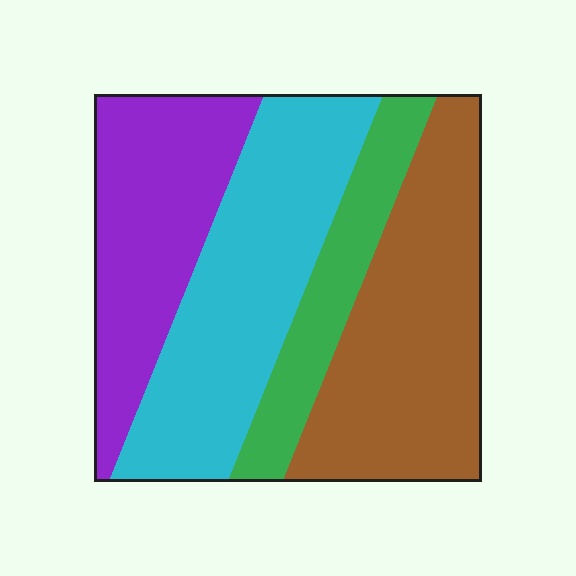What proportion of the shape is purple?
Purple takes up about one quarter (1/4) of the shape.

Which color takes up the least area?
Green, at roughly 15%.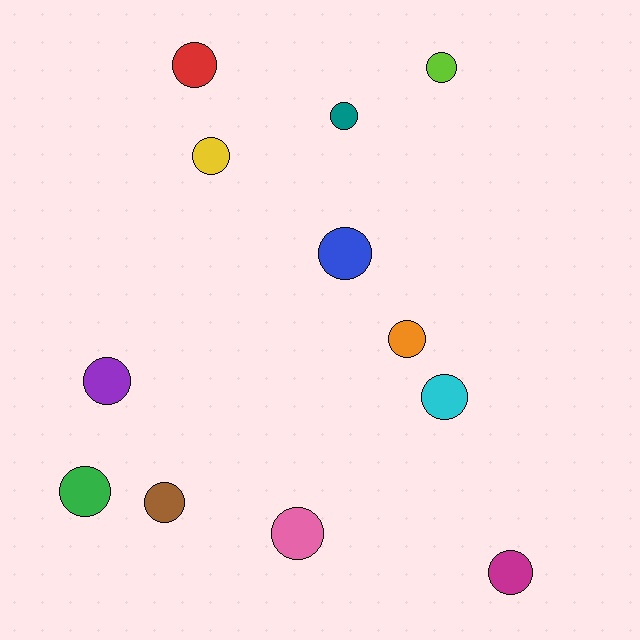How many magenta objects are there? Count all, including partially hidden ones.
There is 1 magenta object.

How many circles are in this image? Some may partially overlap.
There are 12 circles.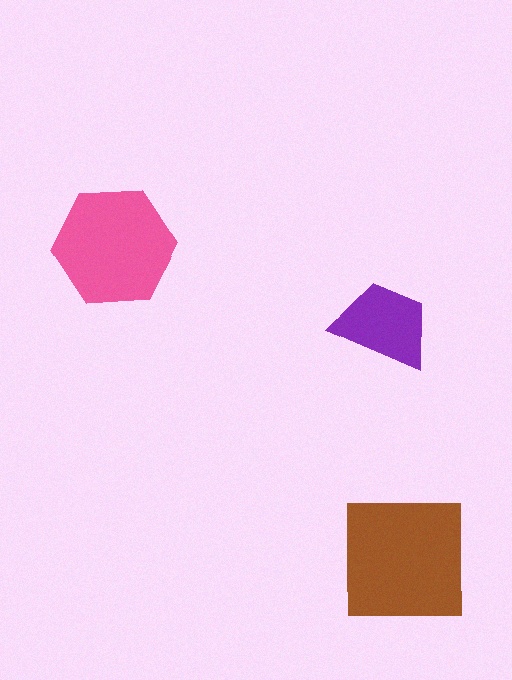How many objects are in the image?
There are 3 objects in the image.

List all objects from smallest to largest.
The purple trapezoid, the pink hexagon, the brown square.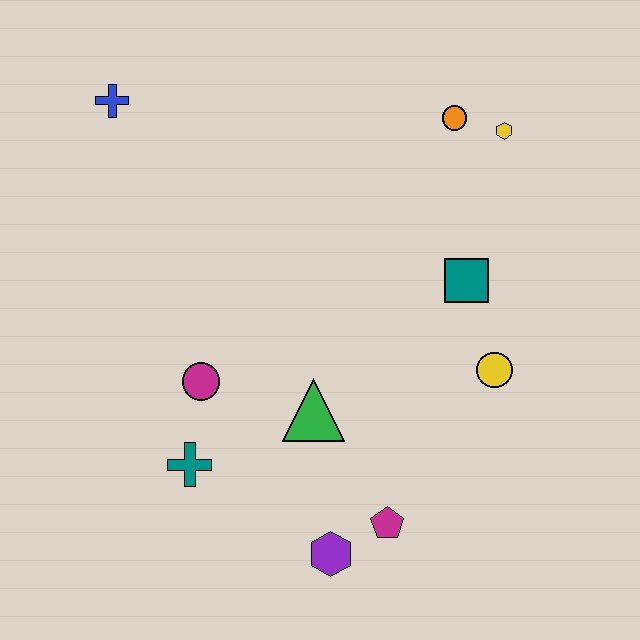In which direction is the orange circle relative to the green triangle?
The orange circle is above the green triangle.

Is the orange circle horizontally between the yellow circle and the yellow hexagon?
No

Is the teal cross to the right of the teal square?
No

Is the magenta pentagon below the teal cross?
Yes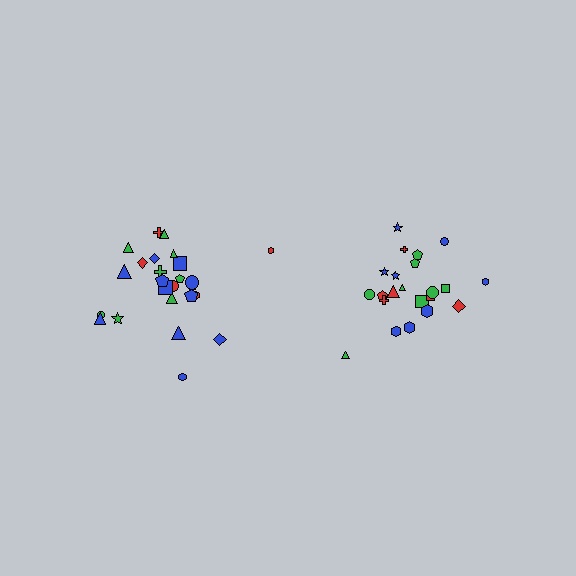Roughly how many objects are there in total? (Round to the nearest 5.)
Roughly 45 objects in total.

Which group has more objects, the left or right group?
The left group.